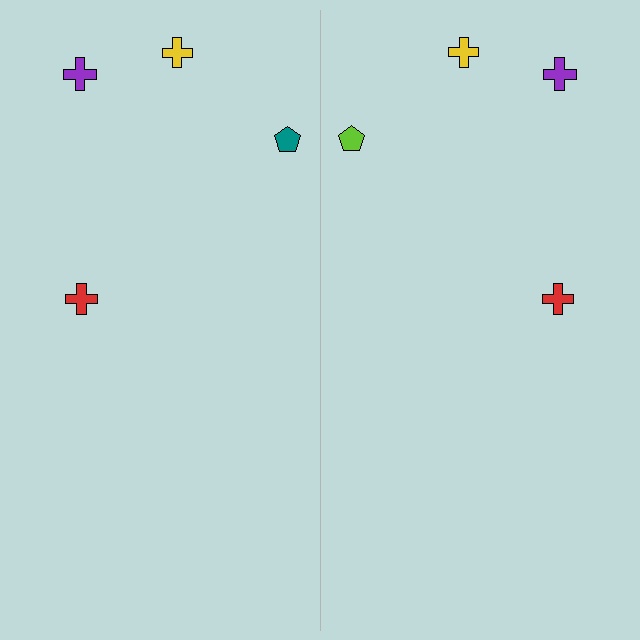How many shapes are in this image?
There are 8 shapes in this image.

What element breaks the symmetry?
The lime pentagon on the right side breaks the symmetry — its mirror counterpart is teal.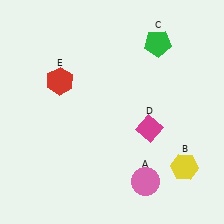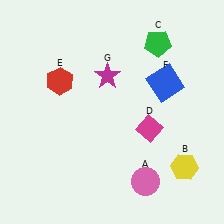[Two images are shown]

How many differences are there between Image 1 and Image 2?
There are 2 differences between the two images.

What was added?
A blue square (F), a magenta star (G) were added in Image 2.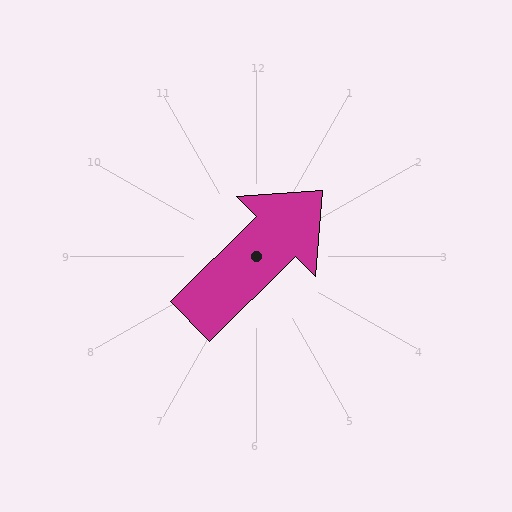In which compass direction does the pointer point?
Northeast.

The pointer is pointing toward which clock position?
Roughly 2 o'clock.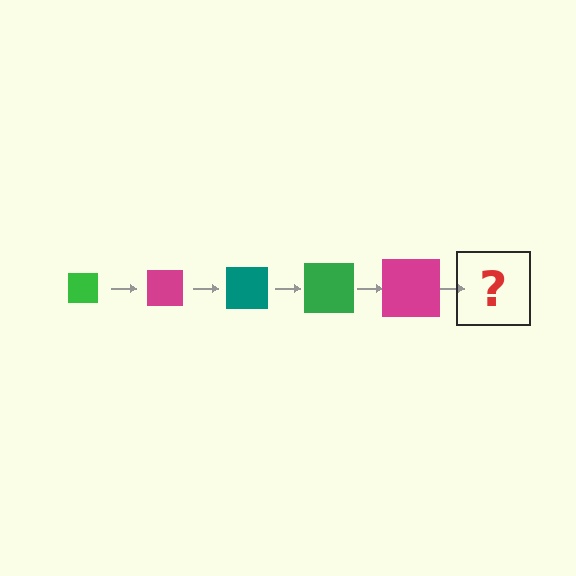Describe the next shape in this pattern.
It should be a teal square, larger than the previous one.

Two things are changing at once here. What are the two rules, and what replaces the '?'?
The two rules are that the square grows larger each step and the color cycles through green, magenta, and teal. The '?' should be a teal square, larger than the previous one.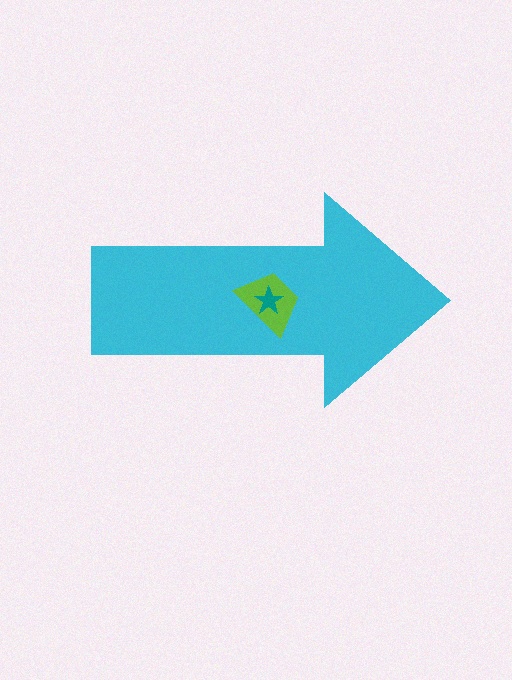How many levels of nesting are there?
3.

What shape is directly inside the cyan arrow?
The lime trapezoid.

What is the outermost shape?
The cyan arrow.